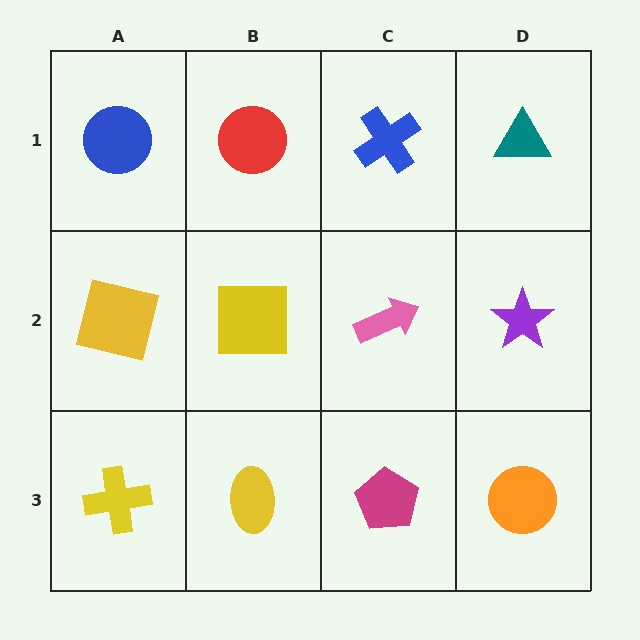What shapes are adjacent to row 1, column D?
A purple star (row 2, column D), a blue cross (row 1, column C).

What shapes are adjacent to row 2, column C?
A blue cross (row 1, column C), a magenta pentagon (row 3, column C), a yellow square (row 2, column B), a purple star (row 2, column D).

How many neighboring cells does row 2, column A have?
3.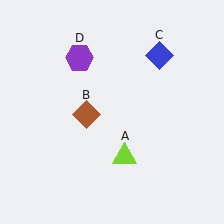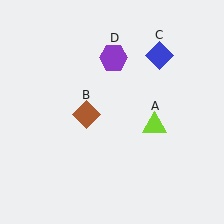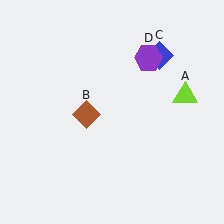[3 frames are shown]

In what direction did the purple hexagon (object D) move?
The purple hexagon (object D) moved right.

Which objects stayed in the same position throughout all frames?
Brown diamond (object B) and blue diamond (object C) remained stationary.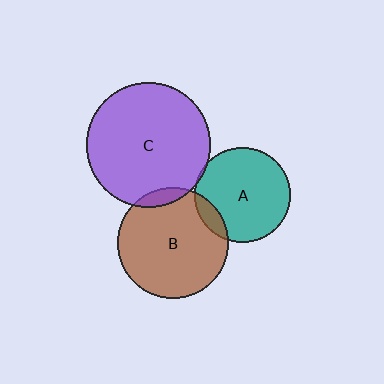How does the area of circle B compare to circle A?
Approximately 1.4 times.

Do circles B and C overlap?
Yes.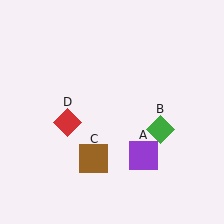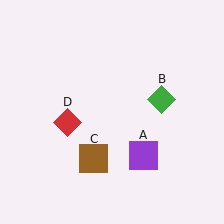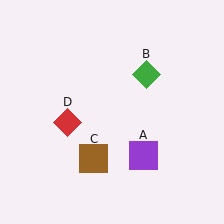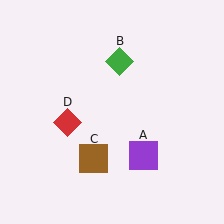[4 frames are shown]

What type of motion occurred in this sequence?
The green diamond (object B) rotated counterclockwise around the center of the scene.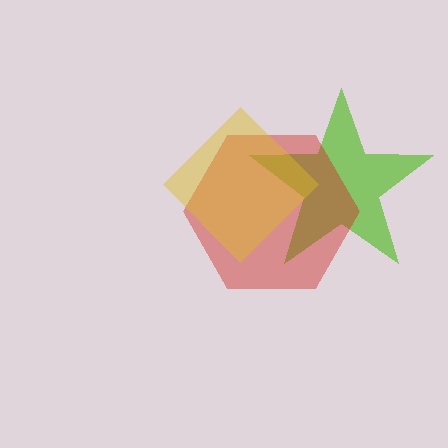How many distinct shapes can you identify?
There are 3 distinct shapes: a lime star, a red hexagon, a yellow diamond.